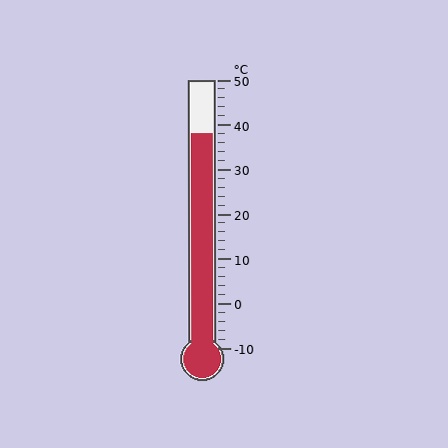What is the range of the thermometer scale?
The thermometer scale ranges from -10°C to 50°C.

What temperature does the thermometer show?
The thermometer shows approximately 38°C.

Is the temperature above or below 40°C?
The temperature is below 40°C.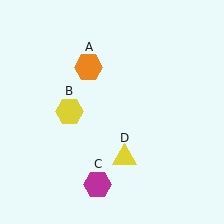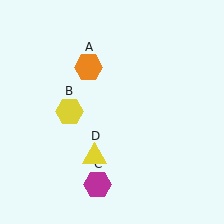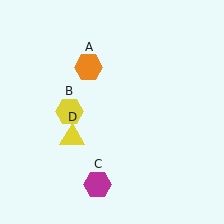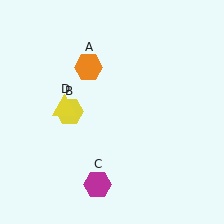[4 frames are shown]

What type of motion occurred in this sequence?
The yellow triangle (object D) rotated clockwise around the center of the scene.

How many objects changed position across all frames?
1 object changed position: yellow triangle (object D).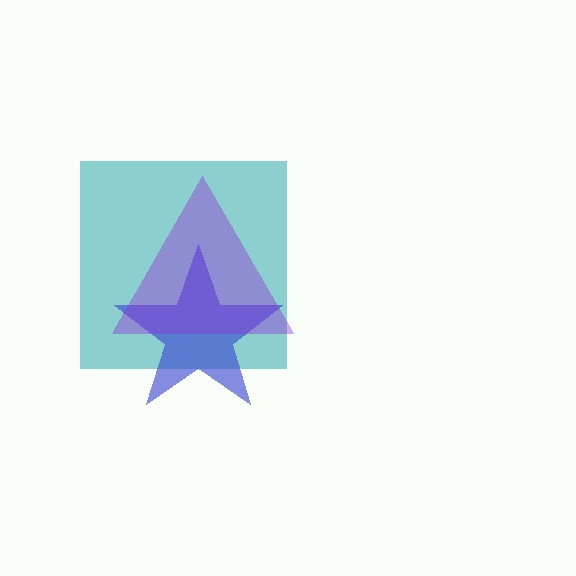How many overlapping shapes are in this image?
There are 3 overlapping shapes in the image.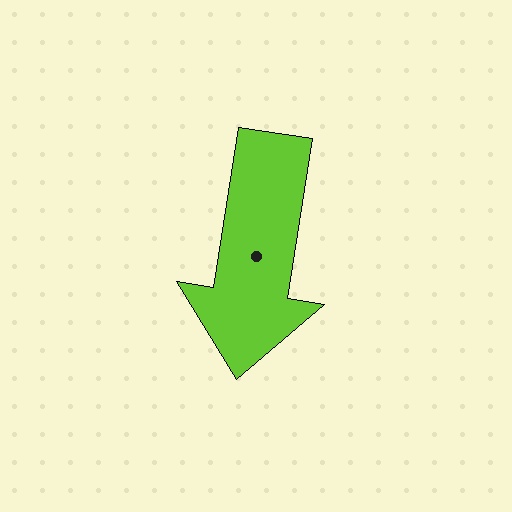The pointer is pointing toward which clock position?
Roughly 6 o'clock.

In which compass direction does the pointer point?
South.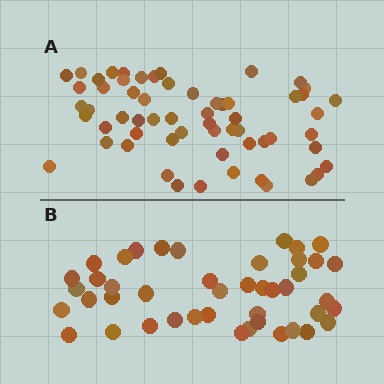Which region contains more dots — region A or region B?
Region A (the top region) has more dots.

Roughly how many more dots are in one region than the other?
Region A has approximately 15 more dots than region B.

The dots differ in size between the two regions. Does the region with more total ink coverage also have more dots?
No. Region B has more total ink coverage because its dots are larger, but region A actually contains more individual dots. Total area can be misleading — the number of items is what matters here.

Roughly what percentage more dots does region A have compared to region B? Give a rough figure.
About 35% more.